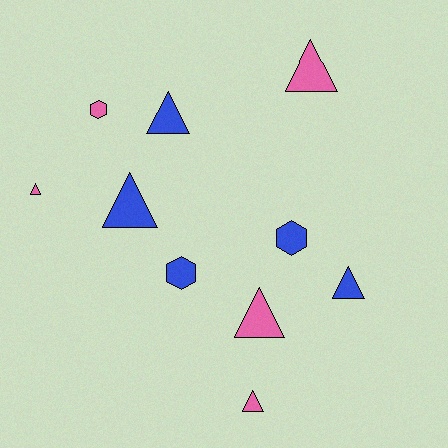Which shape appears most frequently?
Triangle, with 7 objects.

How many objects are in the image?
There are 10 objects.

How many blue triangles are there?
There are 3 blue triangles.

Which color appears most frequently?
Pink, with 5 objects.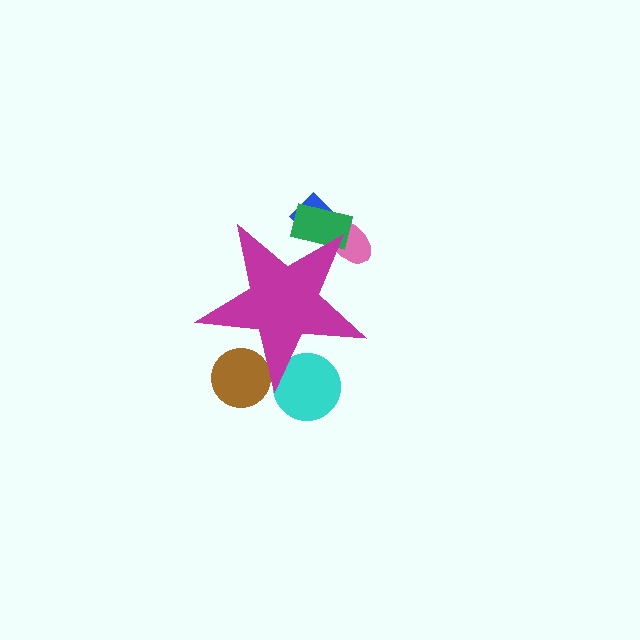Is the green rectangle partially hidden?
Yes, the green rectangle is partially hidden behind the magenta star.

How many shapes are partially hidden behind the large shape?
5 shapes are partially hidden.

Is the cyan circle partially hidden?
Yes, the cyan circle is partially hidden behind the magenta star.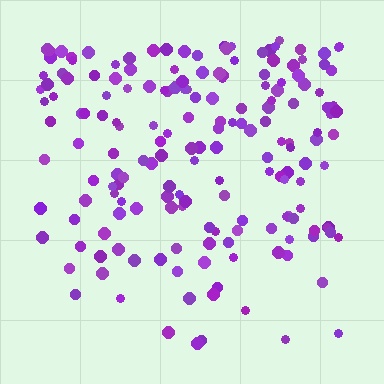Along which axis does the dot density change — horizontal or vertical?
Vertical.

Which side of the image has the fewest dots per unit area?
The bottom.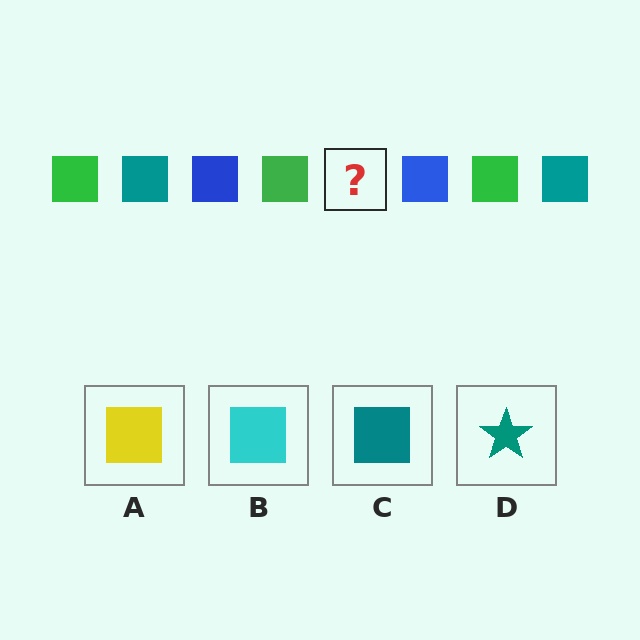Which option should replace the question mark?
Option C.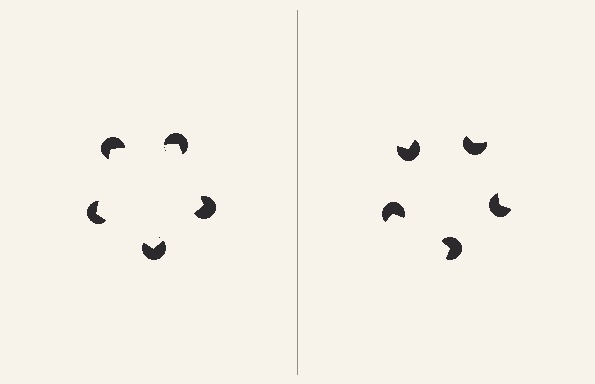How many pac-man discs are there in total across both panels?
10 — 5 on each side.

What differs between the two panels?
The pac-man discs are positioned identically on both sides; only the wedge orientations differ. On the left they align to a pentagon; on the right they are misaligned.